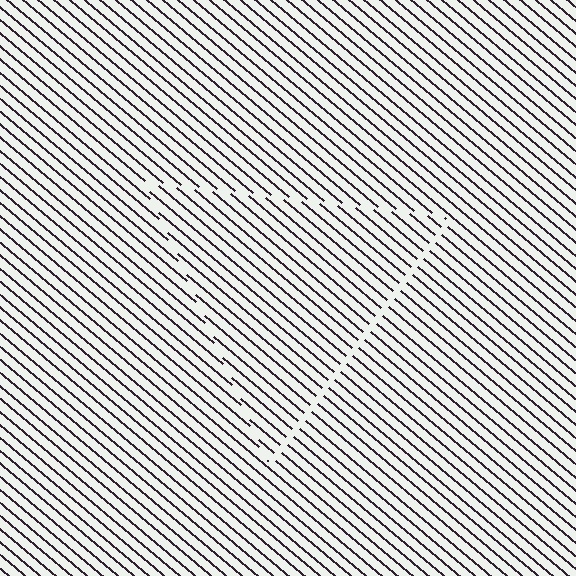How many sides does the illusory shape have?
3 sides — the line-ends trace a triangle.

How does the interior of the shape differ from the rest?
The interior of the shape contains the same grating, shifted by half a period — the contour is defined by the phase discontinuity where line-ends from the inner and outer gratings abut.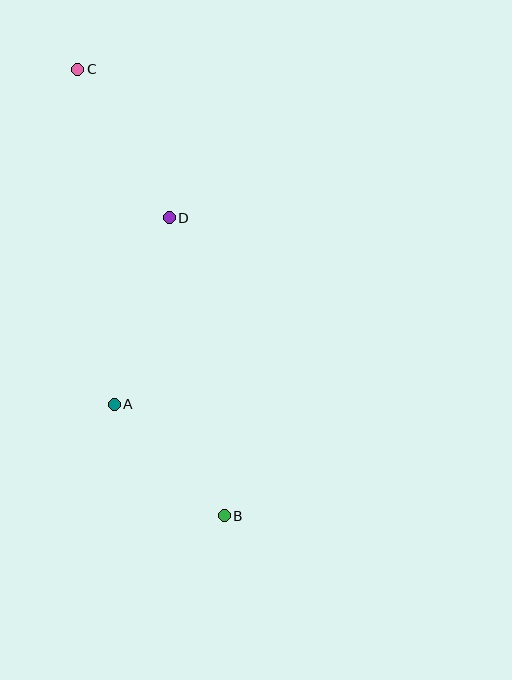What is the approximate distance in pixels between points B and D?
The distance between B and D is approximately 303 pixels.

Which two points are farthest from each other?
Points B and C are farthest from each other.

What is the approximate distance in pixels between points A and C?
The distance between A and C is approximately 337 pixels.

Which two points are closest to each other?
Points A and B are closest to each other.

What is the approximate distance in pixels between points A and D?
The distance between A and D is approximately 194 pixels.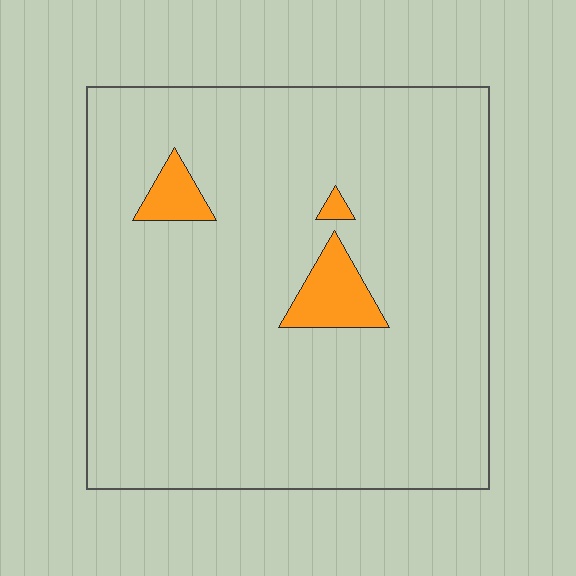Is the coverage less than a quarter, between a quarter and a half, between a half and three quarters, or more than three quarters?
Less than a quarter.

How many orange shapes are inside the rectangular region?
3.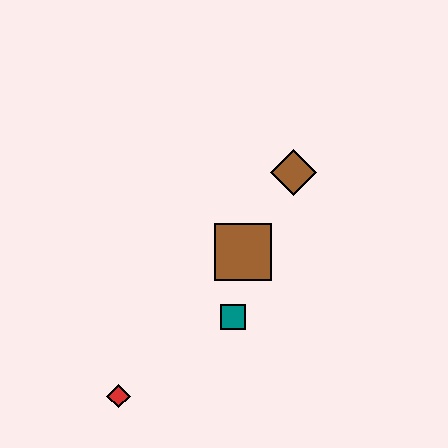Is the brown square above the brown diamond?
No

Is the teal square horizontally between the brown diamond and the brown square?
No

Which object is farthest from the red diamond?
The brown diamond is farthest from the red diamond.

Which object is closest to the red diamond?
The teal square is closest to the red diamond.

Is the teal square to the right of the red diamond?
Yes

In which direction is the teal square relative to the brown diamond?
The teal square is below the brown diamond.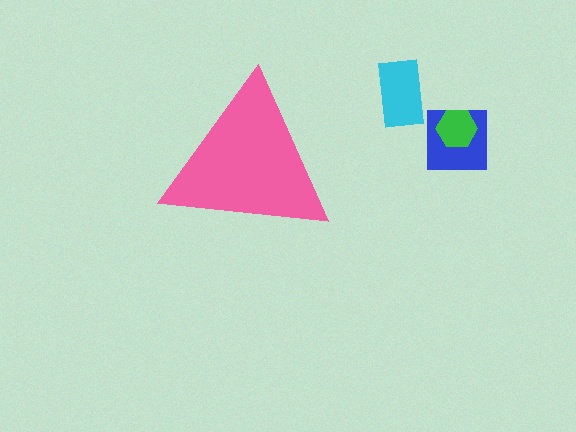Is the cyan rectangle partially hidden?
No, the cyan rectangle is fully visible.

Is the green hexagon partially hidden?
No, the green hexagon is fully visible.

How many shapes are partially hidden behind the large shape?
0 shapes are partially hidden.